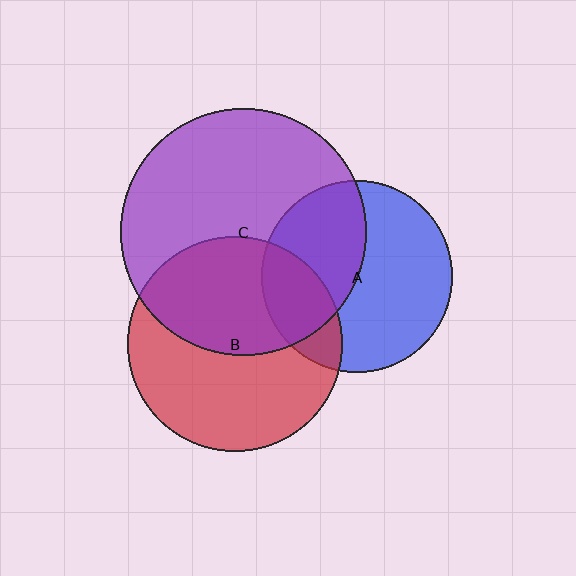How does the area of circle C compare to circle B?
Approximately 1.3 times.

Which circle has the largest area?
Circle C (purple).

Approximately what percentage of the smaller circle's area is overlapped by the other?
Approximately 45%.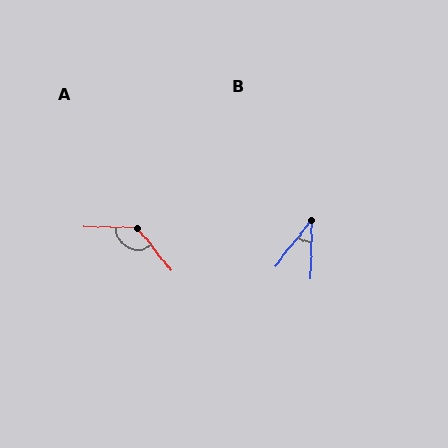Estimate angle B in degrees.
Approximately 37 degrees.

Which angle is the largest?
A, at approximately 130 degrees.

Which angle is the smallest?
B, at approximately 37 degrees.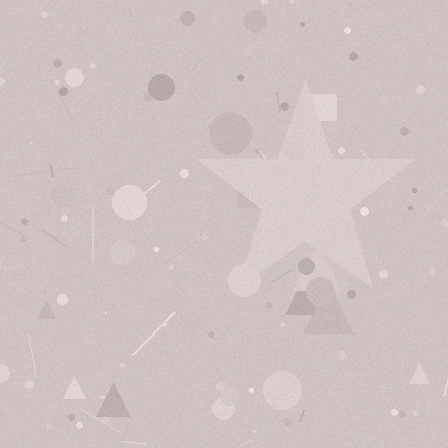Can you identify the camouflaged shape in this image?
The camouflaged shape is a star.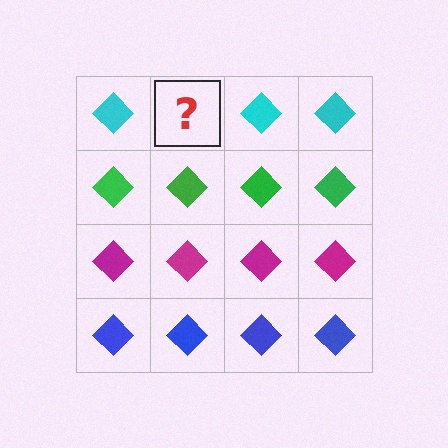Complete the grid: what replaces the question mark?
The question mark should be replaced with a cyan diamond.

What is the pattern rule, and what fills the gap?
The rule is that each row has a consistent color. The gap should be filled with a cyan diamond.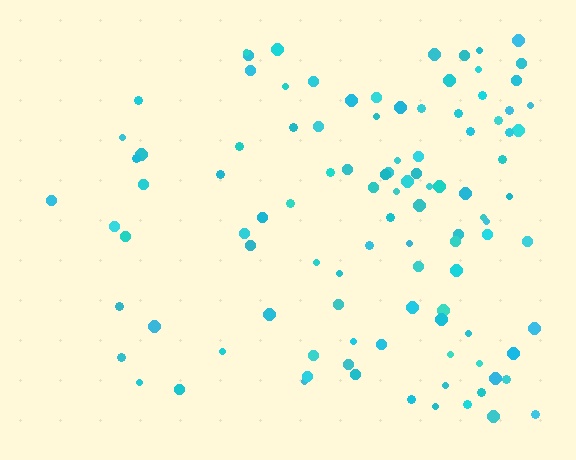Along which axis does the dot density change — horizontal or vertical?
Horizontal.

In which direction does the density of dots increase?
From left to right, with the right side densest.